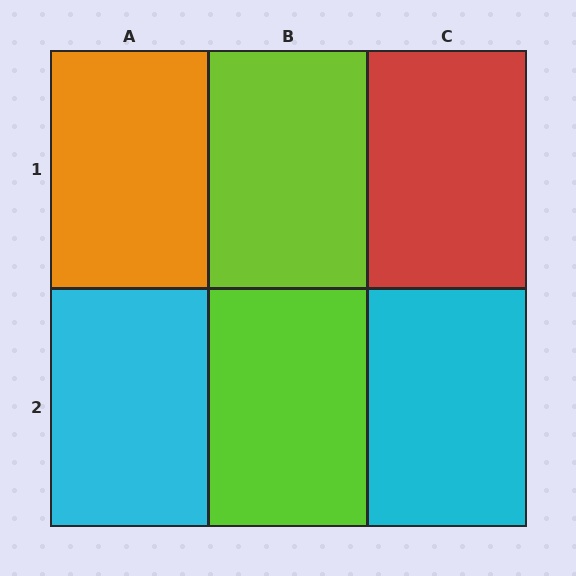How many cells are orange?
1 cell is orange.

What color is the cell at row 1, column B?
Lime.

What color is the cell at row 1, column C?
Red.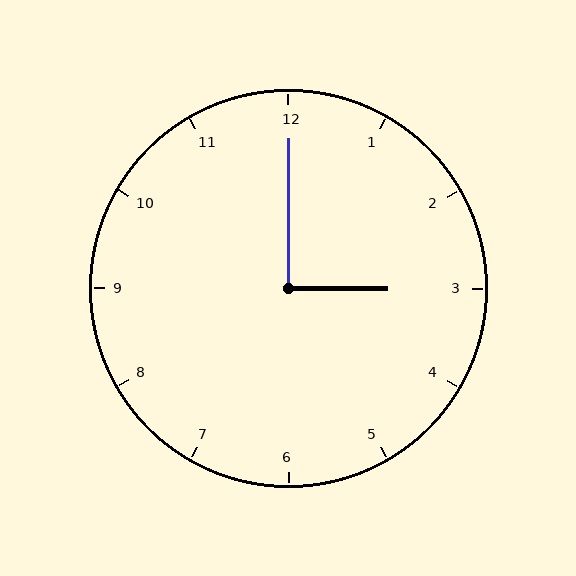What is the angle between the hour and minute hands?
Approximately 90 degrees.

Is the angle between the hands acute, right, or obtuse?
It is right.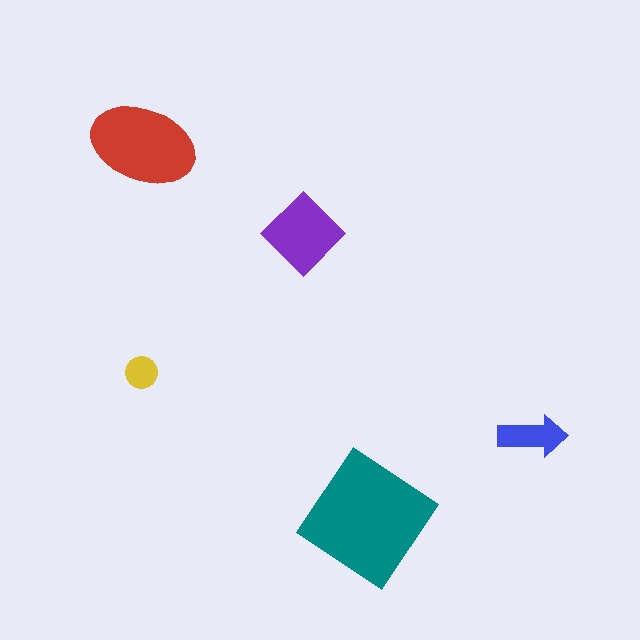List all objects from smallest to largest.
The yellow circle, the blue arrow, the purple diamond, the red ellipse, the teal diamond.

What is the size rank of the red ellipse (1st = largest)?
2nd.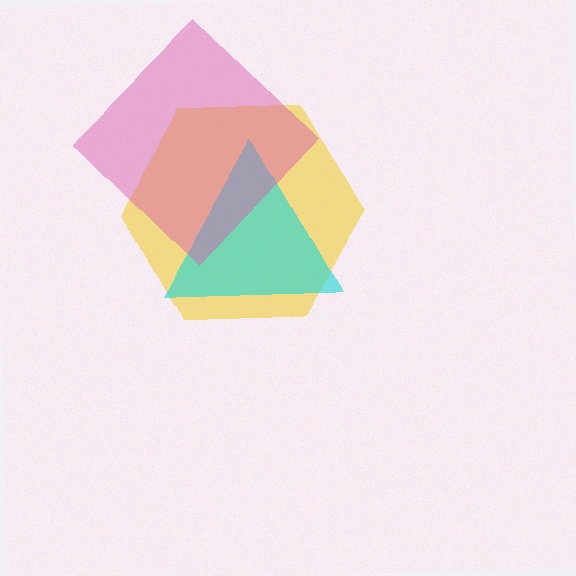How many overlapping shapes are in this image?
There are 3 overlapping shapes in the image.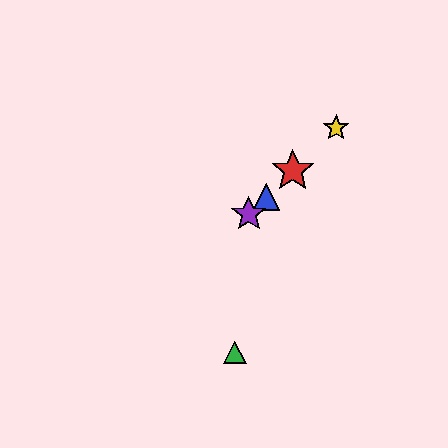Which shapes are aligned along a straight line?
The red star, the blue triangle, the yellow star, the purple star are aligned along a straight line.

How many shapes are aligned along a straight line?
4 shapes (the red star, the blue triangle, the yellow star, the purple star) are aligned along a straight line.